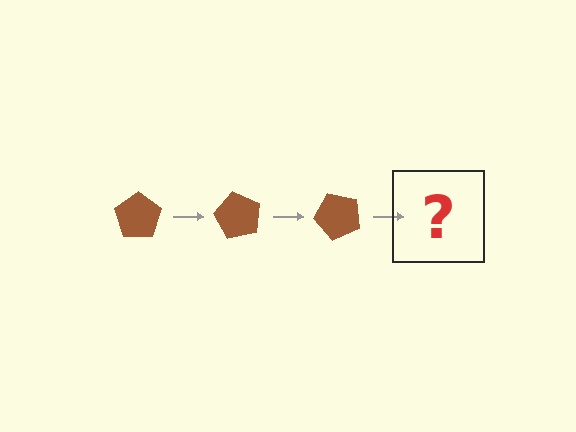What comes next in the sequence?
The next element should be a brown pentagon rotated 180 degrees.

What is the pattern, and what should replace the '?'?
The pattern is that the pentagon rotates 60 degrees each step. The '?' should be a brown pentagon rotated 180 degrees.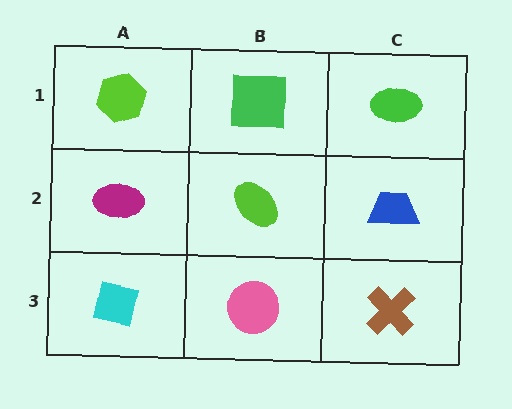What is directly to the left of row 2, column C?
A lime ellipse.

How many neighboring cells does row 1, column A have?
2.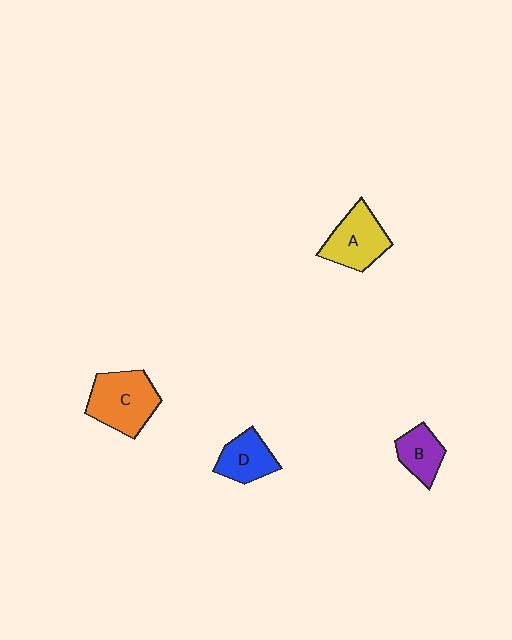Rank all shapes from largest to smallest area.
From largest to smallest: C (orange), A (yellow), D (blue), B (purple).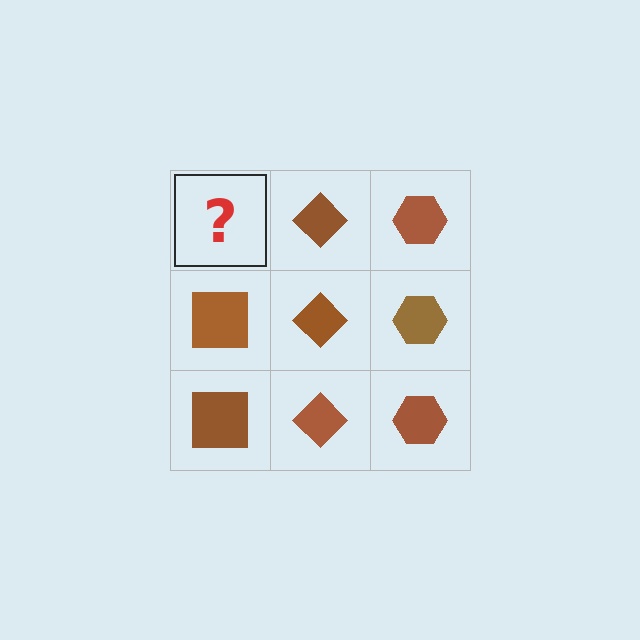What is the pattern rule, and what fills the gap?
The rule is that each column has a consistent shape. The gap should be filled with a brown square.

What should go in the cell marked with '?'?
The missing cell should contain a brown square.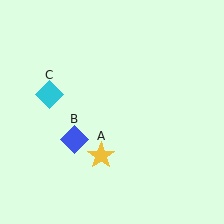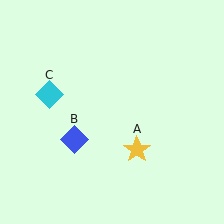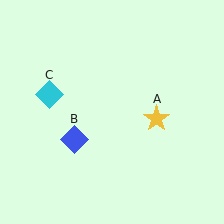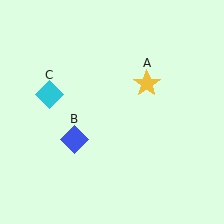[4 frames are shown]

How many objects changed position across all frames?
1 object changed position: yellow star (object A).